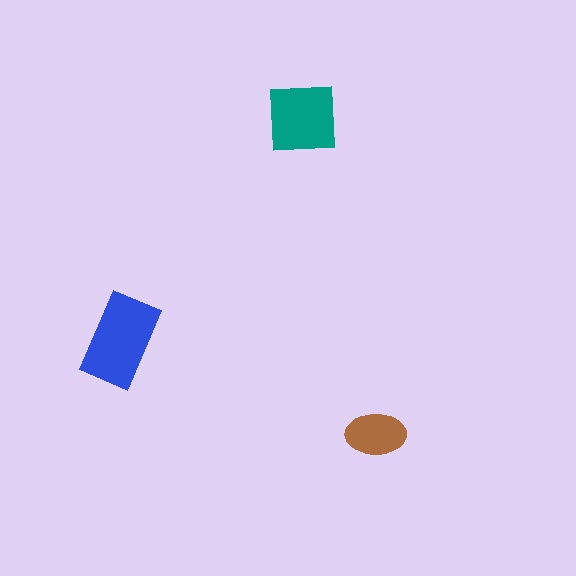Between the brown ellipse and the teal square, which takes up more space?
The teal square.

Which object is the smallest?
The brown ellipse.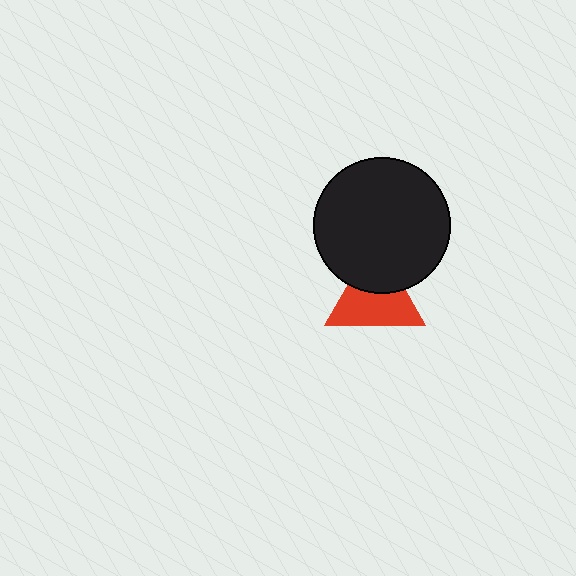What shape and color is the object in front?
The object in front is a black circle.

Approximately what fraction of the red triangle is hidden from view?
Roughly 38% of the red triangle is hidden behind the black circle.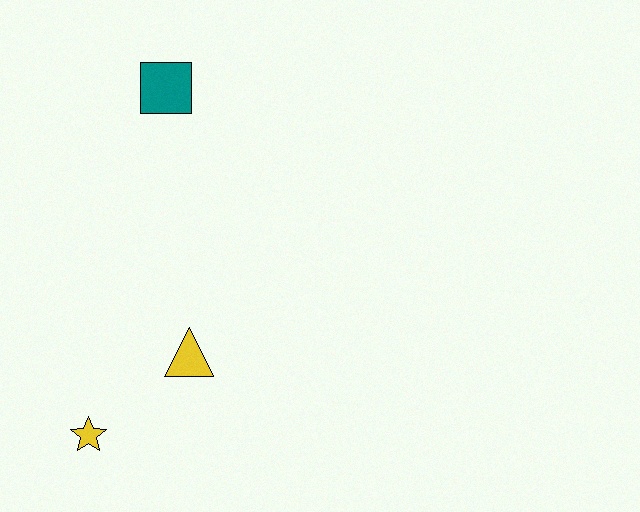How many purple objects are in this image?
There are no purple objects.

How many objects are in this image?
There are 3 objects.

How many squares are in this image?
There is 1 square.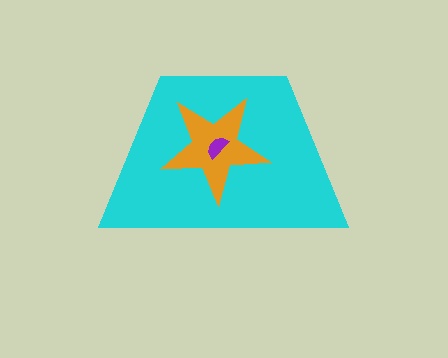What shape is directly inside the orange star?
The purple semicircle.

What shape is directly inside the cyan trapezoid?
The orange star.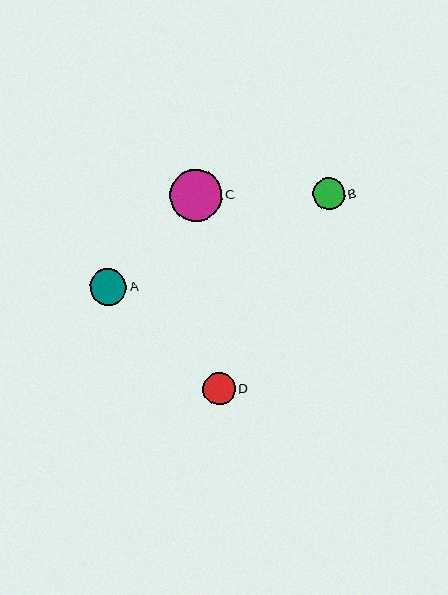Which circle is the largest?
Circle C is the largest with a size of approximately 53 pixels.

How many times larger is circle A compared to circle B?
Circle A is approximately 1.2 times the size of circle B.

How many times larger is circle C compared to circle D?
Circle C is approximately 1.6 times the size of circle D.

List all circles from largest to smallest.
From largest to smallest: C, A, D, B.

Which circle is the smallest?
Circle B is the smallest with a size of approximately 31 pixels.